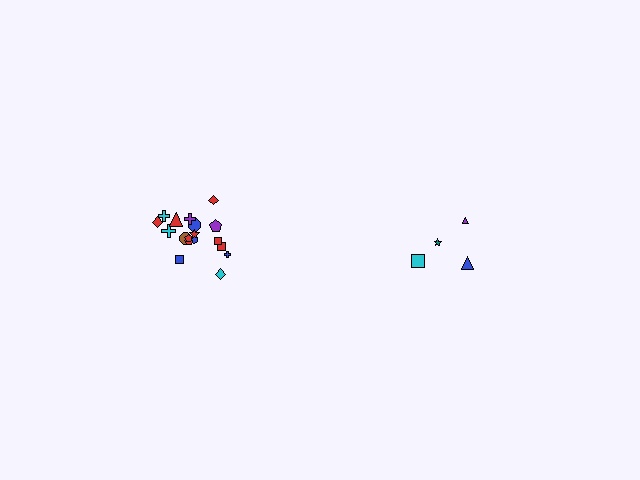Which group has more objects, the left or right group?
The left group.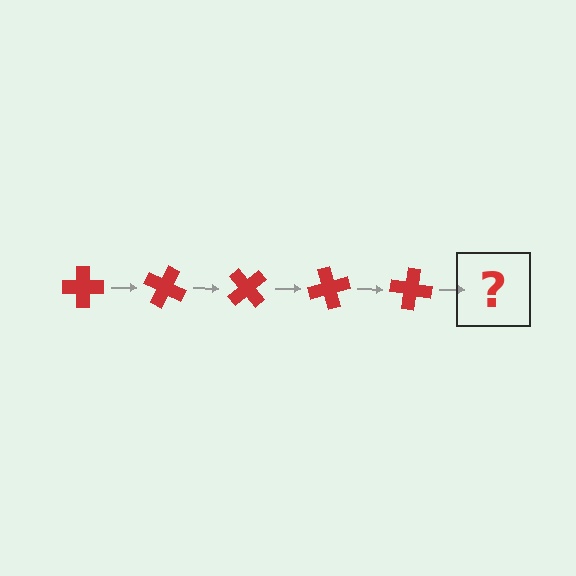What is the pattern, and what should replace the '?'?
The pattern is that the cross rotates 25 degrees each step. The '?' should be a red cross rotated 125 degrees.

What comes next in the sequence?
The next element should be a red cross rotated 125 degrees.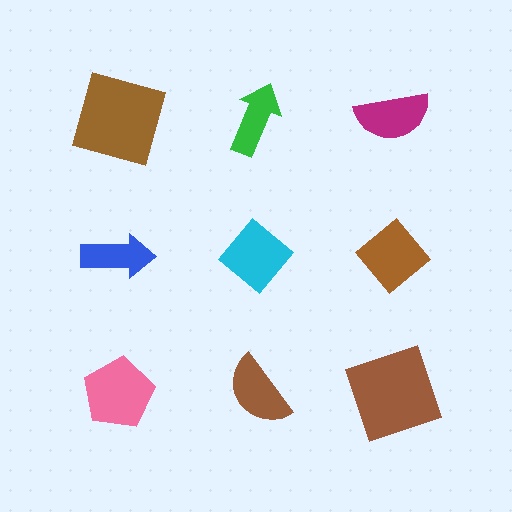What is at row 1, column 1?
A brown square.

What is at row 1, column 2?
A green arrow.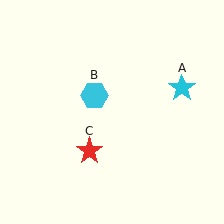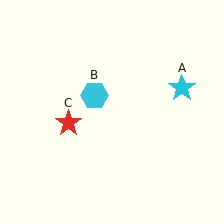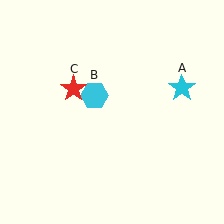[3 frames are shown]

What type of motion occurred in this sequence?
The red star (object C) rotated clockwise around the center of the scene.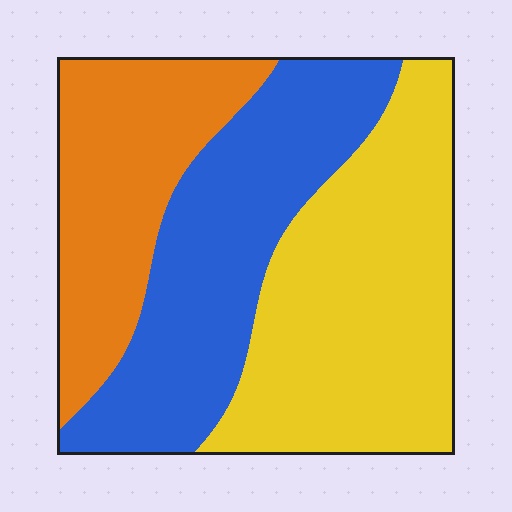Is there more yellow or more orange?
Yellow.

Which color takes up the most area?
Yellow, at roughly 40%.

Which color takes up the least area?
Orange, at roughly 25%.